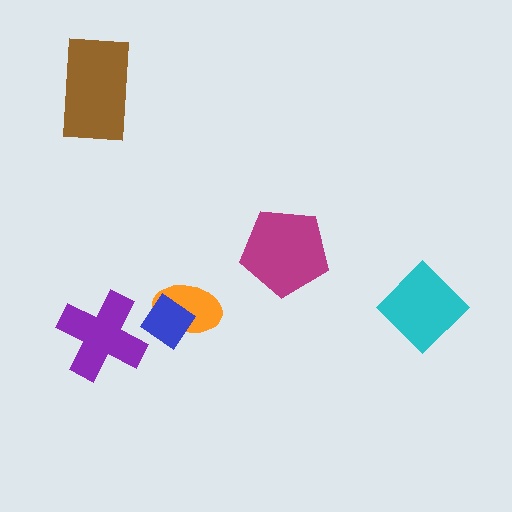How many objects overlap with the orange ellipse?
1 object overlaps with the orange ellipse.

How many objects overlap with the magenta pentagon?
0 objects overlap with the magenta pentagon.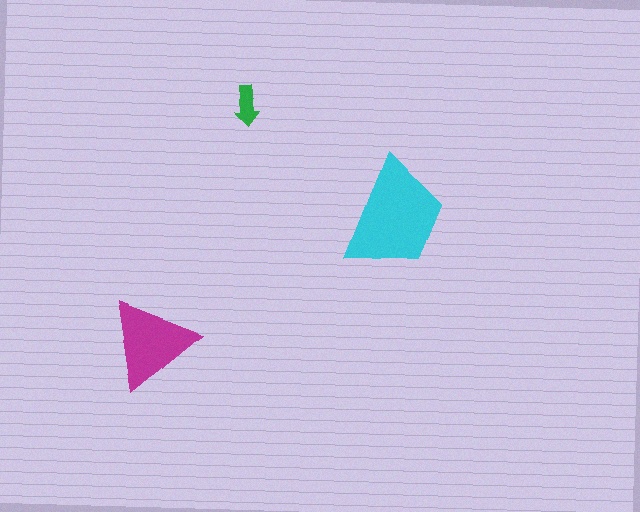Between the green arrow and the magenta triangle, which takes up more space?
The magenta triangle.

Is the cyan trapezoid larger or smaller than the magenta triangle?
Larger.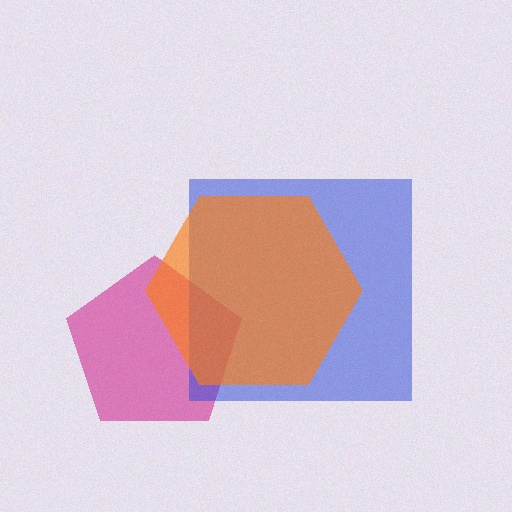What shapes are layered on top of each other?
The layered shapes are: a magenta pentagon, a blue square, an orange hexagon.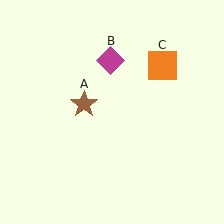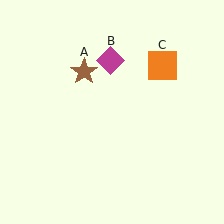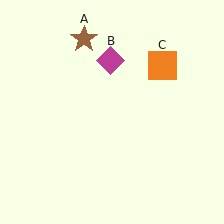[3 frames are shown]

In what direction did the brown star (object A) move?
The brown star (object A) moved up.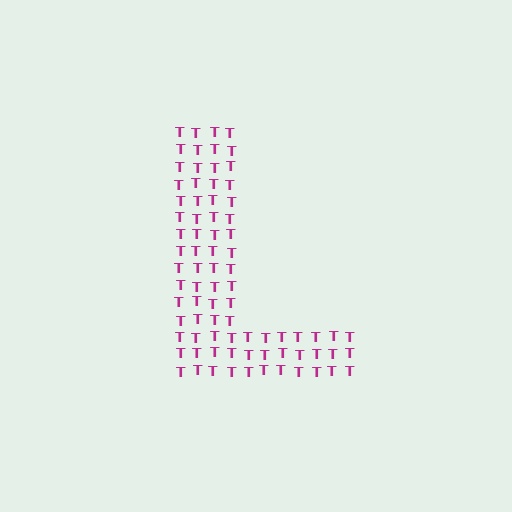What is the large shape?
The large shape is the letter L.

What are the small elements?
The small elements are letter T's.